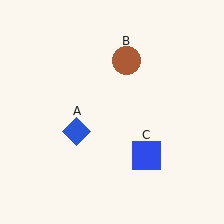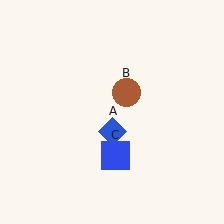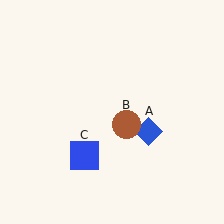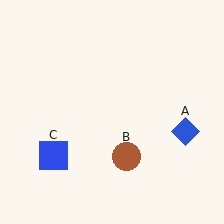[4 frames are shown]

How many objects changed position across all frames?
3 objects changed position: blue diamond (object A), brown circle (object B), blue square (object C).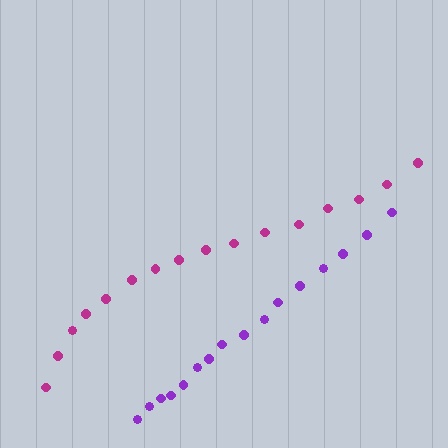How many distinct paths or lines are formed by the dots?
There are 2 distinct paths.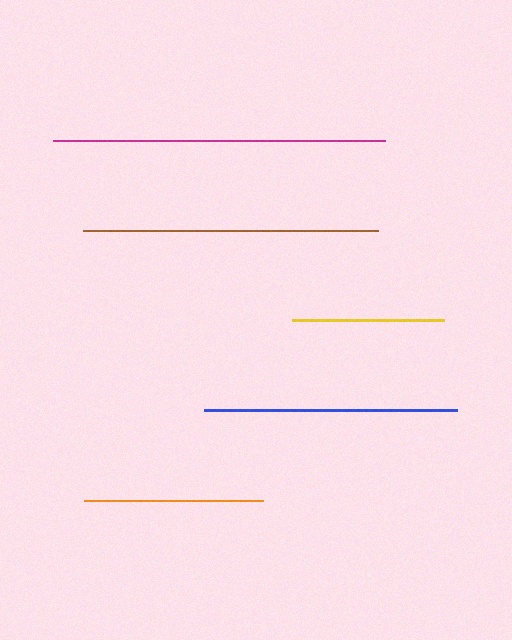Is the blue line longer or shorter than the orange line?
The blue line is longer than the orange line.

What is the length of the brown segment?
The brown segment is approximately 295 pixels long.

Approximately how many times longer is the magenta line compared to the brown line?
The magenta line is approximately 1.1 times the length of the brown line.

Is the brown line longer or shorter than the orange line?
The brown line is longer than the orange line.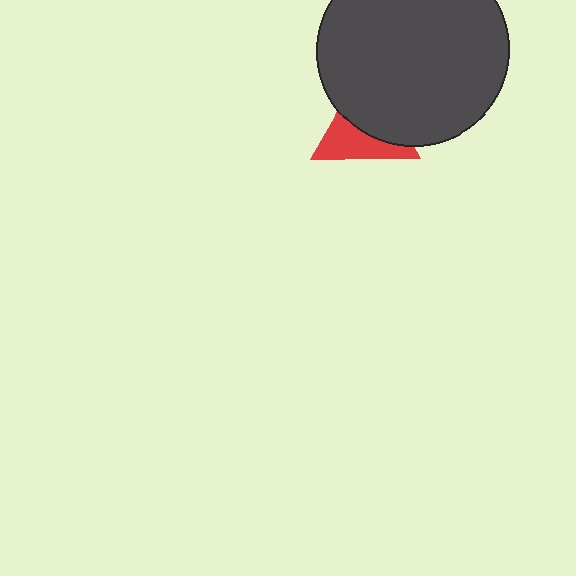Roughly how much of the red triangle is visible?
About half of it is visible (roughly 46%).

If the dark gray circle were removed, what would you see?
You would see the complete red triangle.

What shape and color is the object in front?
The object in front is a dark gray circle.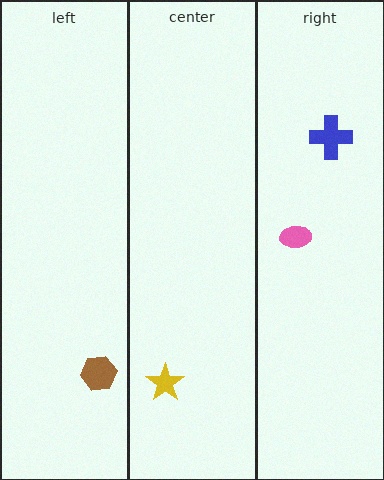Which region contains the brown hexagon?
The left region.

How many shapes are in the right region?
2.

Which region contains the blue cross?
The right region.